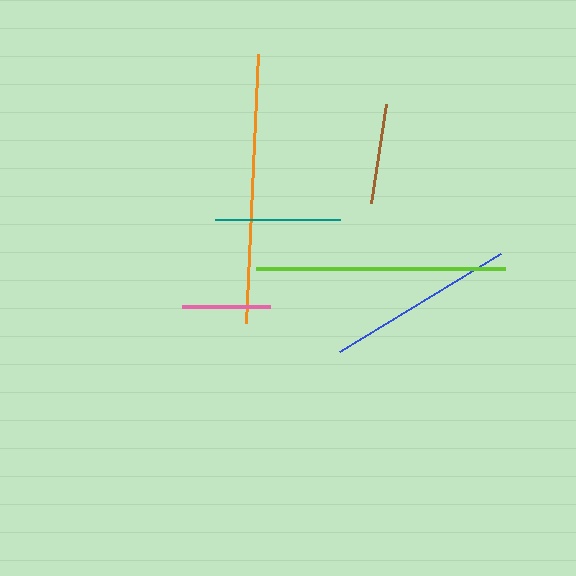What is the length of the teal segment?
The teal segment is approximately 125 pixels long.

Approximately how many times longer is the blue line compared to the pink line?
The blue line is approximately 2.1 times the length of the pink line.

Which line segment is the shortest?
The pink line is the shortest at approximately 88 pixels.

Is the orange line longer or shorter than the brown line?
The orange line is longer than the brown line.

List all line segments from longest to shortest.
From longest to shortest: orange, lime, blue, teal, brown, pink.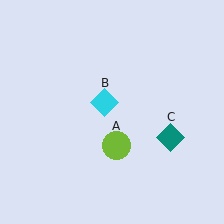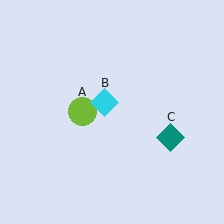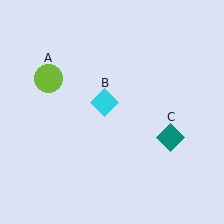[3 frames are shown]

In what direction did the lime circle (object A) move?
The lime circle (object A) moved up and to the left.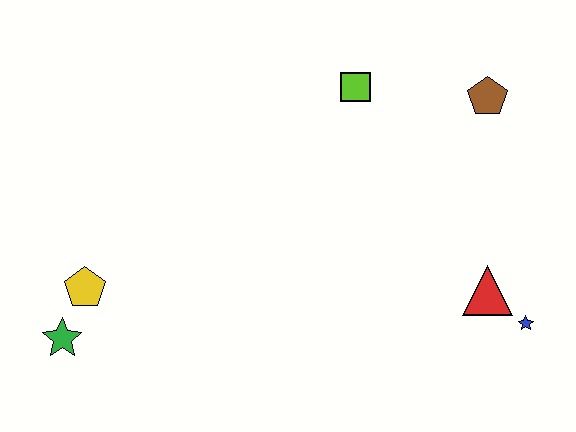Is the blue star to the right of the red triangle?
Yes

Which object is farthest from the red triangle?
The green star is farthest from the red triangle.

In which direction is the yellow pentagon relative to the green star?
The yellow pentagon is above the green star.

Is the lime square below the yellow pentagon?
No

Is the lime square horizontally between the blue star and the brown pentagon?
No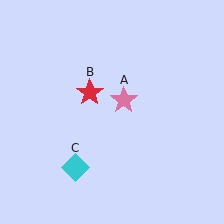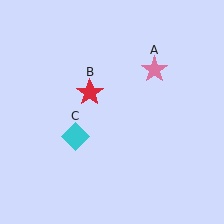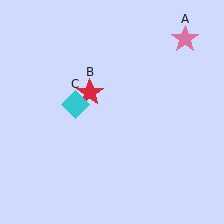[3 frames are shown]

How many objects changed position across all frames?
2 objects changed position: pink star (object A), cyan diamond (object C).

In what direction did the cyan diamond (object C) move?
The cyan diamond (object C) moved up.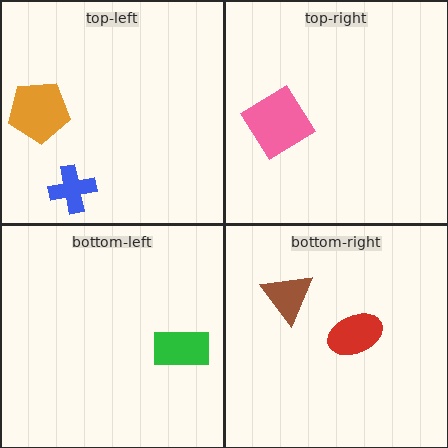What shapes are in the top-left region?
The blue cross, the orange pentagon.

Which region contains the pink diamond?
The top-right region.